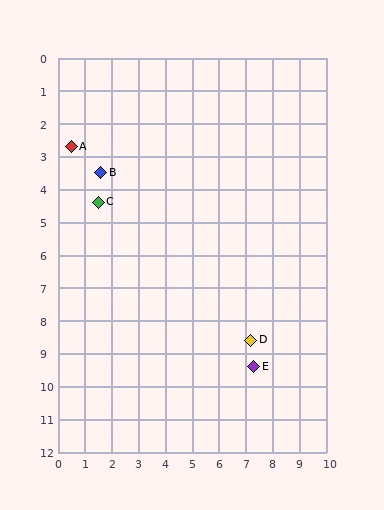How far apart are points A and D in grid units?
Points A and D are about 8.9 grid units apart.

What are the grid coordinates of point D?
Point D is at approximately (7.2, 8.6).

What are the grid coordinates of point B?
Point B is at approximately (1.6, 3.5).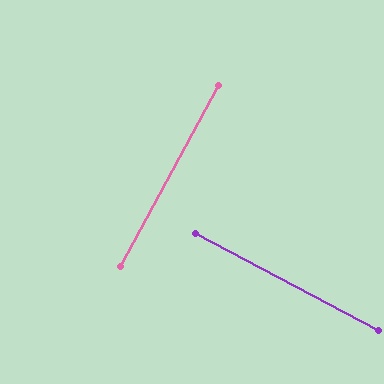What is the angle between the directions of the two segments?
Approximately 90 degrees.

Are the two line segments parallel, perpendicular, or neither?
Perpendicular — they meet at approximately 90°.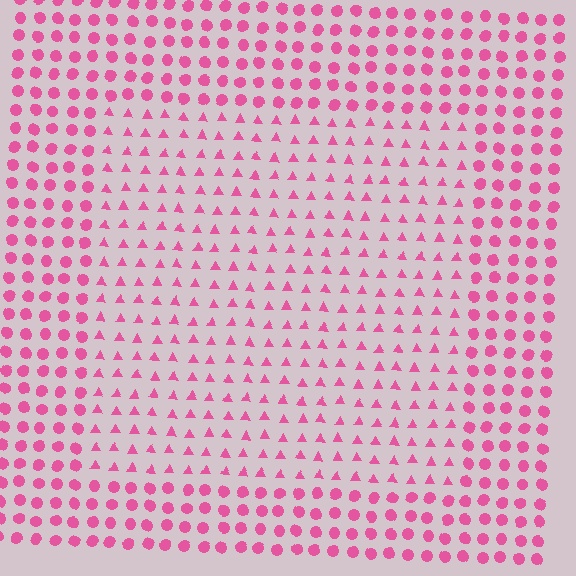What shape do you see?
I see a rectangle.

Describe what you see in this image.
The image is filled with small pink elements arranged in a uniform grid. A rectangle-shaped region contains triangles, while the surrounding area contains circles. The boundary is defined purely by the change in element shape.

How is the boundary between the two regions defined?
The boundary is defined by a change in element shape: triangles inside vs. circles outside. All elements share the same color and spacing.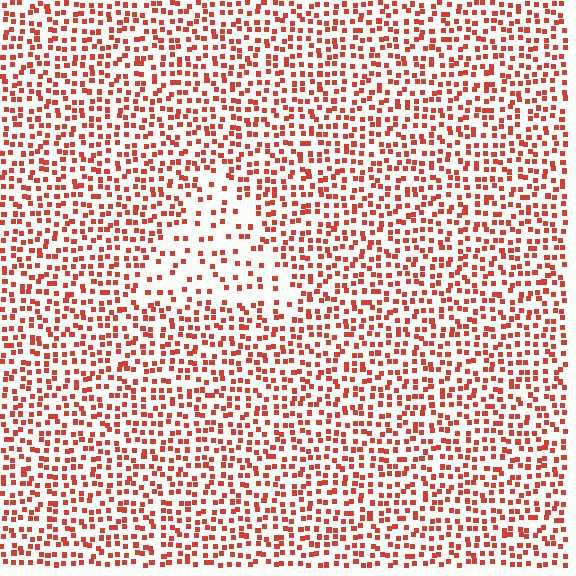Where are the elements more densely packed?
The elements are more densely packed outside the triangle boundary.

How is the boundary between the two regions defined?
The boundary is defined by a change in element density (approximately 2.2x ratio). All elements are the same color, size, and shape.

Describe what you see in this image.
The image contains small red elements arranged at two different densities. A triangle-shaped region is visible where the elements are less densely packed than the surrounding area.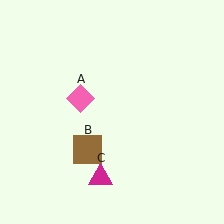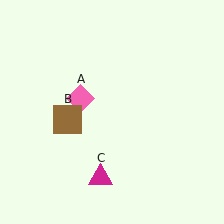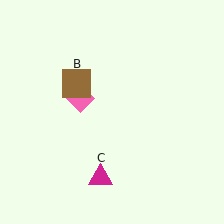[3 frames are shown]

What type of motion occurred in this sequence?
The brown square (object B) rotated clockwise around the center of the scene.